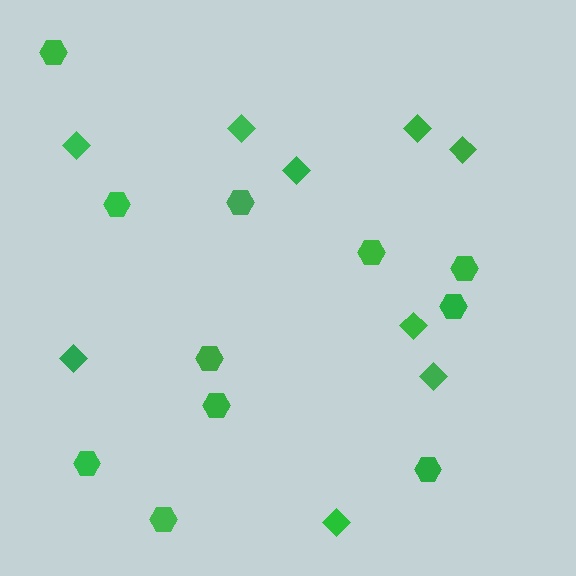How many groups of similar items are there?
There are 2 groups: one group of hexagons (11) and one group of diamonds (9).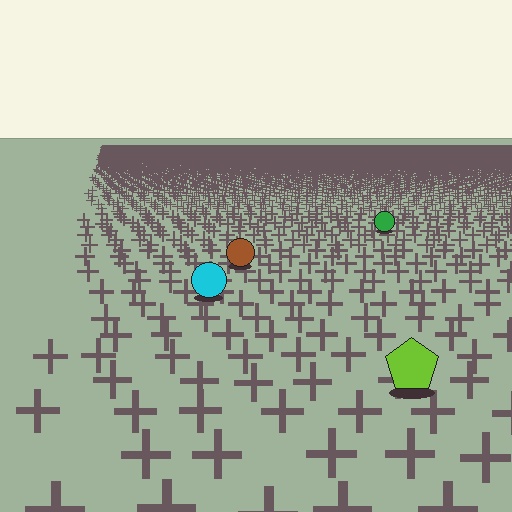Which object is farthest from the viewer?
The green circle is farthest from the viewer. It appears smaller and the ground texture around it is denser.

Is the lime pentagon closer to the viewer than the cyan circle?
Yes. The lime pentagon is closer — you can tell from the texture gradient: the ground texture is coarser near it.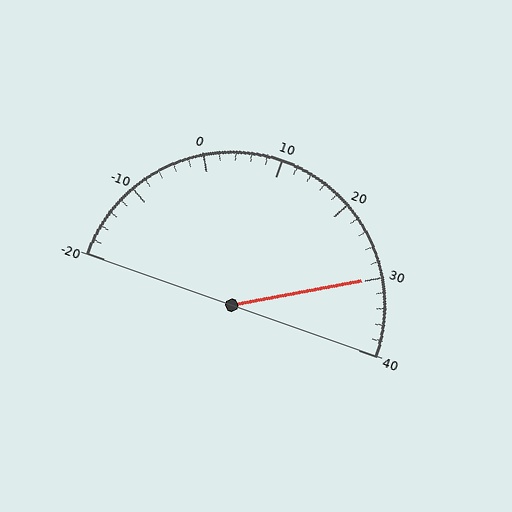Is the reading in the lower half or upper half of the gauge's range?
The reading is in the upper half of the range (-20 to 40).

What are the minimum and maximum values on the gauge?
The gauge ranges from -20 to 40.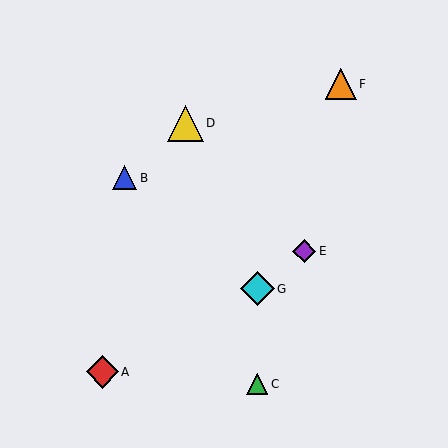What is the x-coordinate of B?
Object B is at x≈124.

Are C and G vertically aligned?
Yes, both are at x≈257.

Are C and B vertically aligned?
No, C is at x≈257 and B is at x≈124.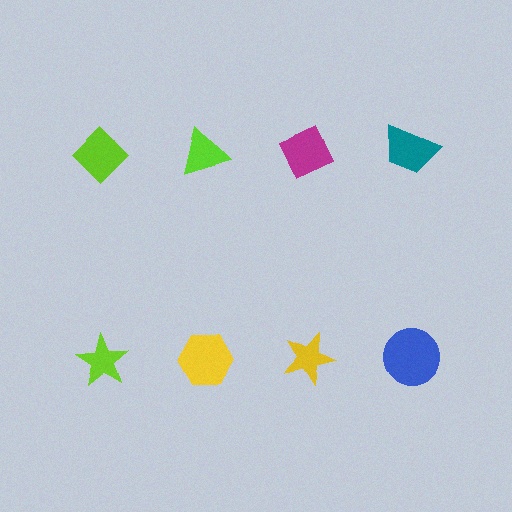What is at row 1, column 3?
A magenta diamond.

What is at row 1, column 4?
A teal trapezoid.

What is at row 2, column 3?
A yellow star.